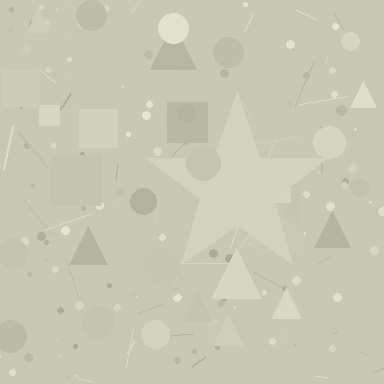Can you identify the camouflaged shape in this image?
The camouflaged shape is a star.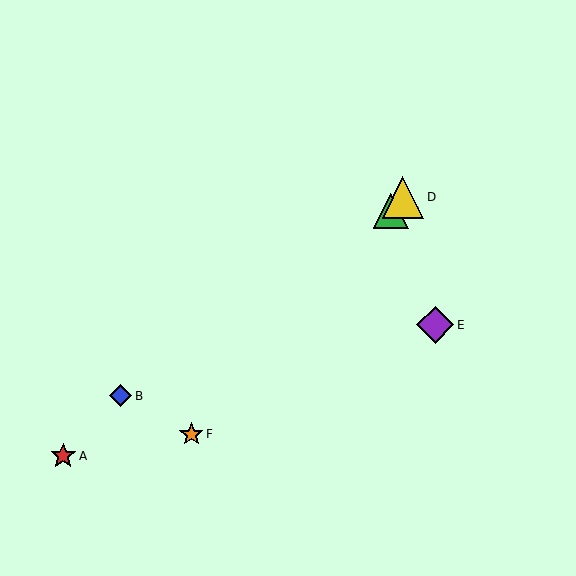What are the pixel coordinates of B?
Object B is at (120, 396).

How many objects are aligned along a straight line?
3 objects (C, D, F) are aligned along a straight line.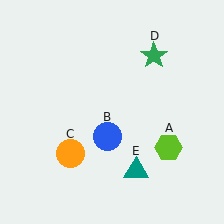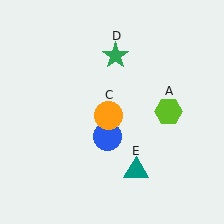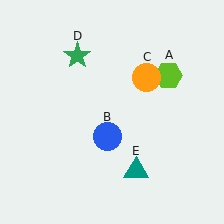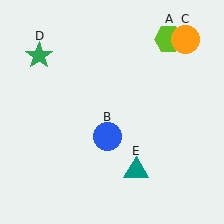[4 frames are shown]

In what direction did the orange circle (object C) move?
The orange circle (object C) moved up and to the right.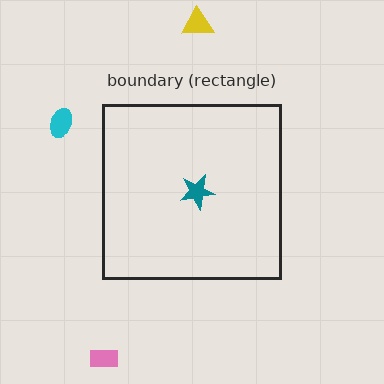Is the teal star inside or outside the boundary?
Inside.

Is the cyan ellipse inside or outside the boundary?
Outside.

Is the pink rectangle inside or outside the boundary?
Outside.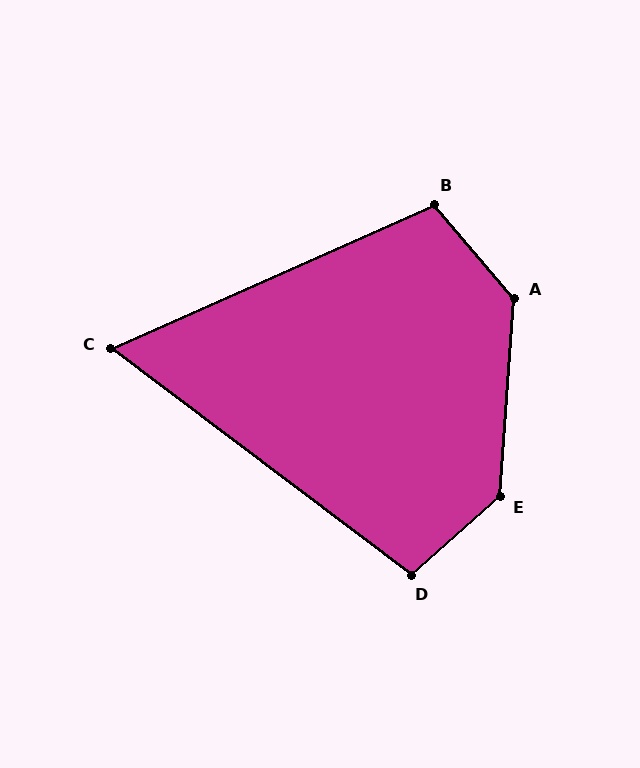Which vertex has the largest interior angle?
E, at approximately 136 degrees.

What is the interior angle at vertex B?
Approximately 107 degrees (obtuse).